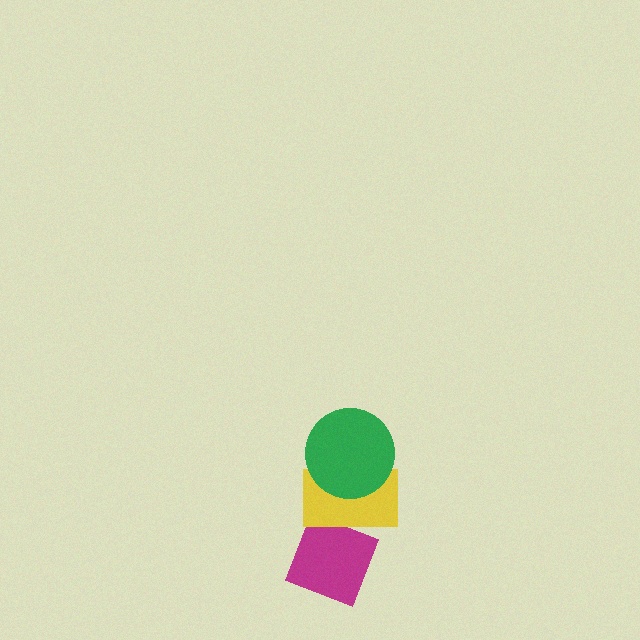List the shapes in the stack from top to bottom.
From top to bottom: the green circle, the yellow rectangle, the magenta diamond.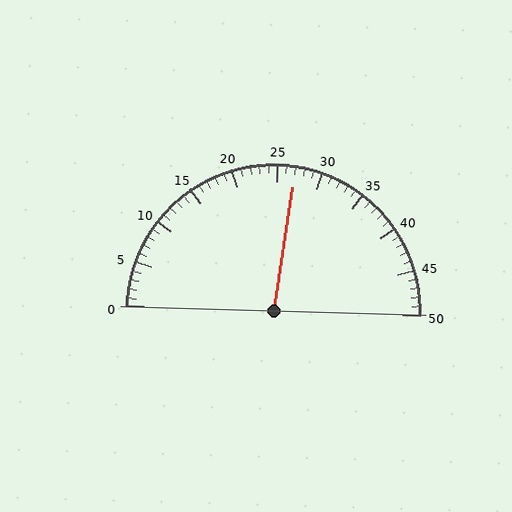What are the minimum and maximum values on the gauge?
The gauge ranges from 0 to 50.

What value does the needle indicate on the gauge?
The needle indicates approximately 27.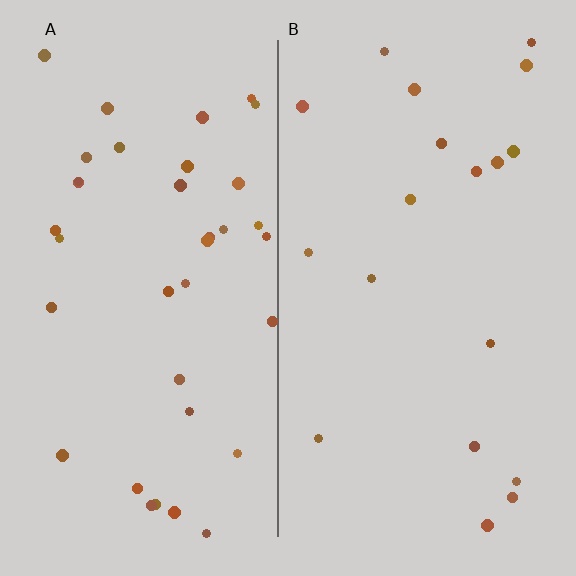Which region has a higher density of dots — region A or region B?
A (the left).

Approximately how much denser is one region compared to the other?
Approximately 1.9× — region A over region B.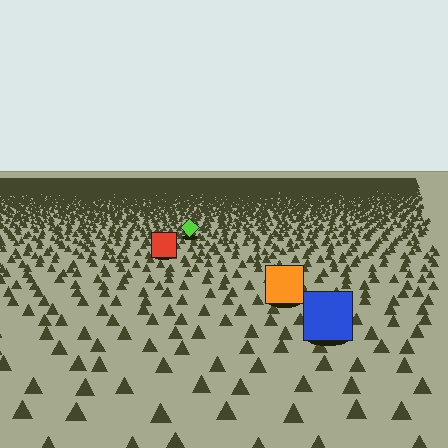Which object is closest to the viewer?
The blue square is closest. The texture marks near it are larger and more spread out.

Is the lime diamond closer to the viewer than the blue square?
No. The blue square is closer — you can tell from the texture gradient: the ground texture is coarser near it.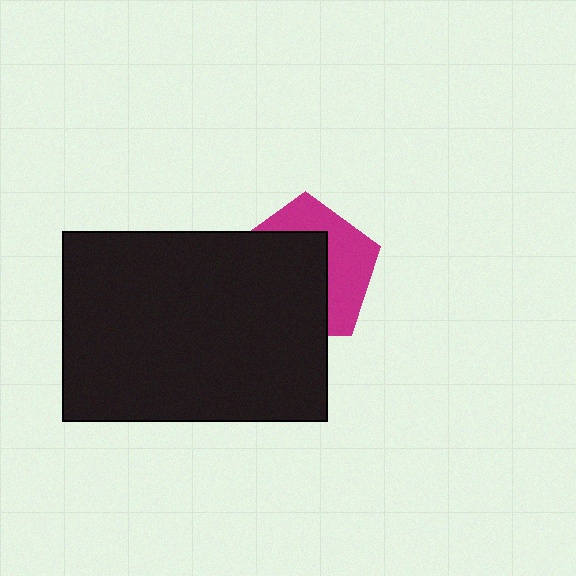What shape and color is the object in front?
The object in front is a black rectangle.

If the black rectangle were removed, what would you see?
You would see the complete magenta pentagon.